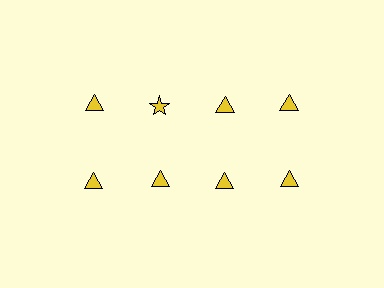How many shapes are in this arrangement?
There are 8 shapes arranged in a grid pattern.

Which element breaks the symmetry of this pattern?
The yellow star in the top row, second from left column breaks the symmetry. All other shapes are yellow triangles.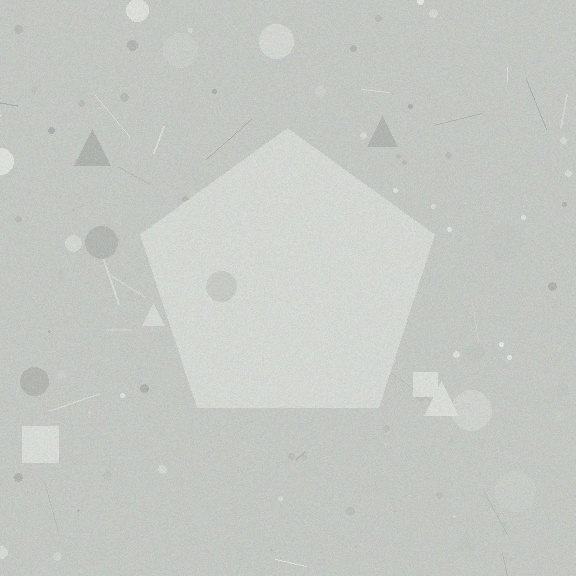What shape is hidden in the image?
A pentagon is hidden in the image.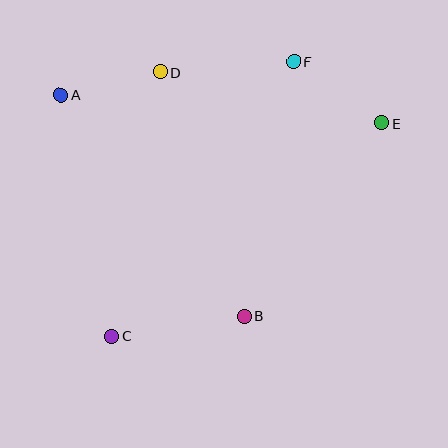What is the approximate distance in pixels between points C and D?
The distance between C and D is approximately 269 pixels.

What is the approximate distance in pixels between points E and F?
The distance between E and F is approximately 108 pixels.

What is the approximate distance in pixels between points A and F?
The distance between A and F is approximately 235 pixels.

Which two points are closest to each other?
Points A and D are closest to each other.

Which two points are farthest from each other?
Points C and E are farthest from each other.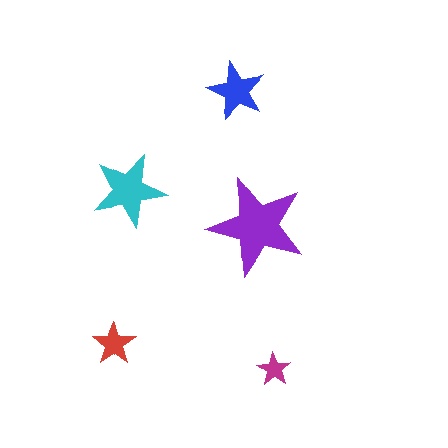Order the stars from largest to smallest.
the purple one, the cyan one, the blue one, the red one, the magenta one.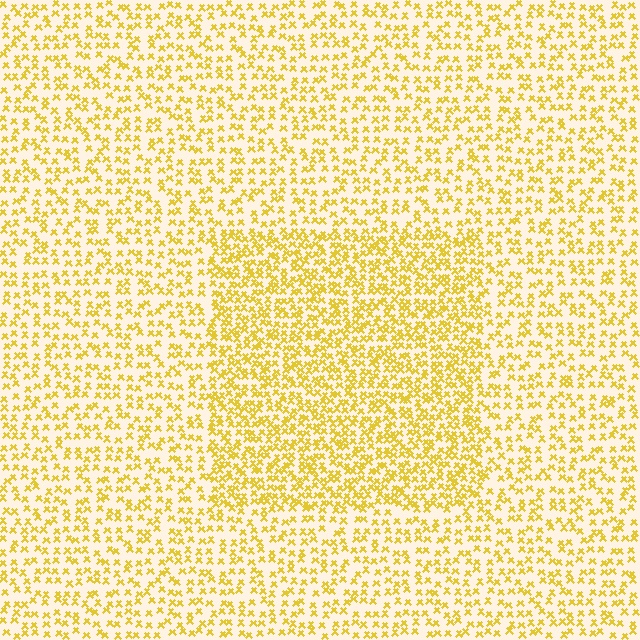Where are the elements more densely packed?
The elements are more densely packed inside the rectangle boundary.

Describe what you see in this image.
The image contains small yellow elements arranged at two different densities. A rectangle-shaped region is visible where the elements are more densely packed than the surrounding area.